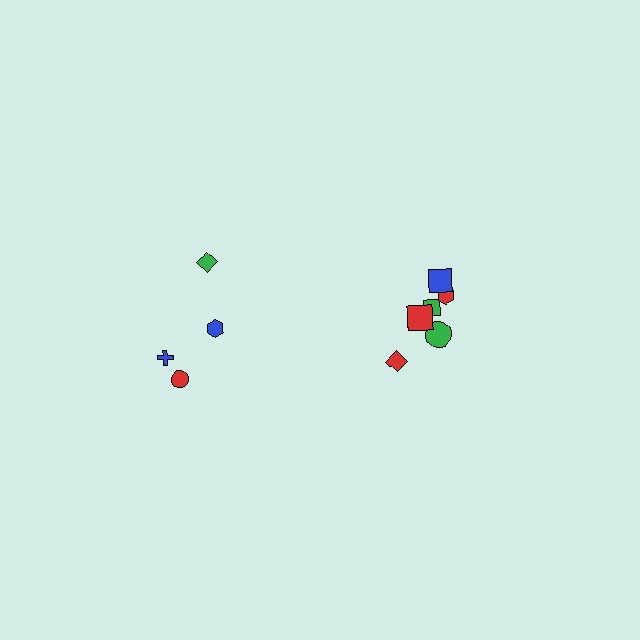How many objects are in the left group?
There are 4 objects.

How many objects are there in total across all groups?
There are 10 objects.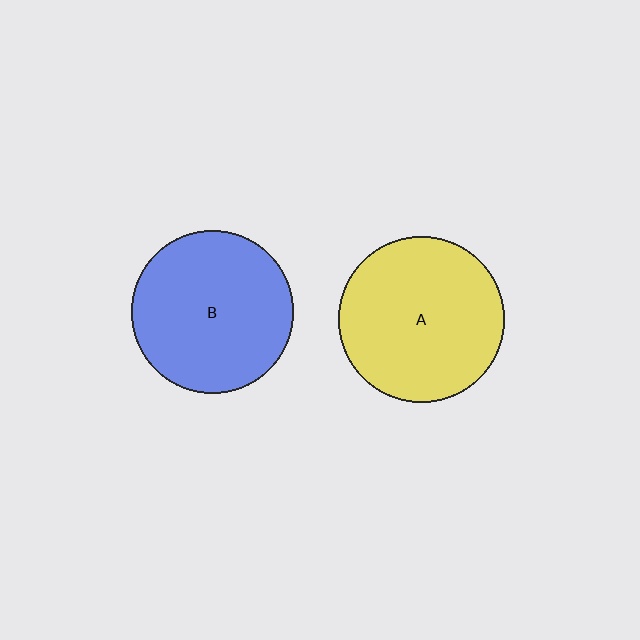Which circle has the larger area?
Circle A (yellow).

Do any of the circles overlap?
No, none of the circles overlap.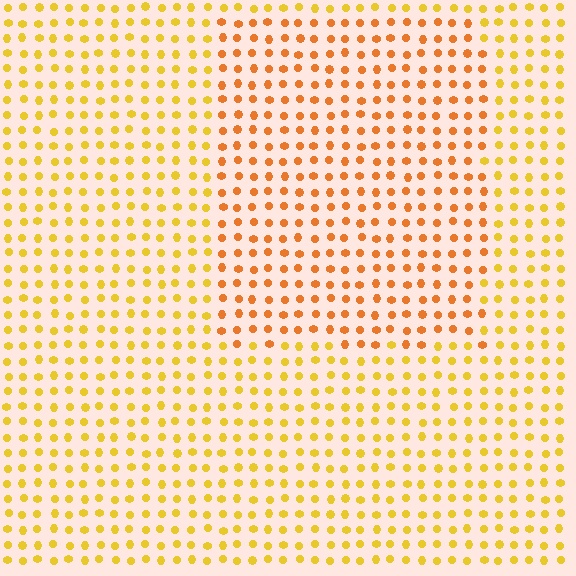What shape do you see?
I see a rectangle.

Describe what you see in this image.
The image is filled with small yellow elements in a uniform arrangement. A rectangle-shaped region is visible where the elements are tinted to a slightly different hue, forming a subtle color boundary.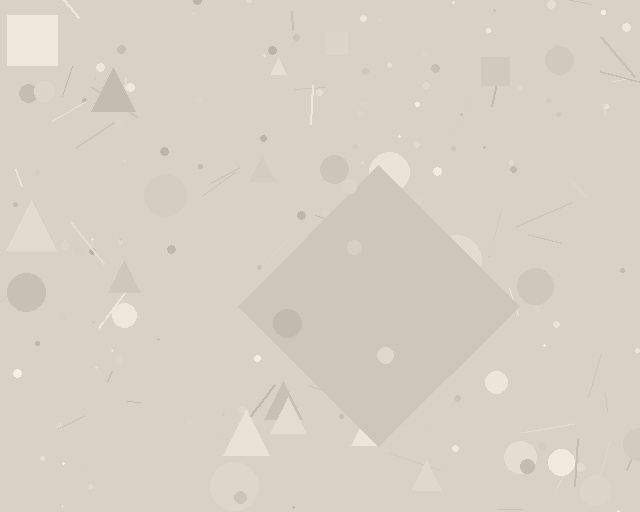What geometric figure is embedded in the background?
A diamond is embedded in the background.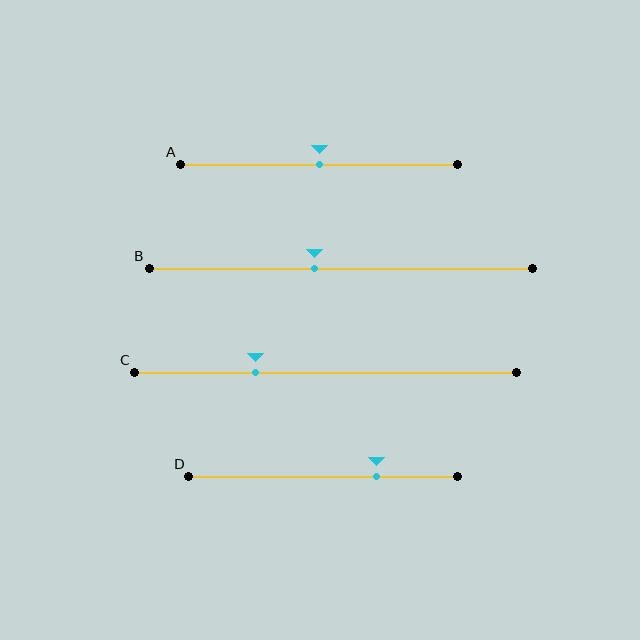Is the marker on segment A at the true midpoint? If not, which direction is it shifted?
Yes, the marker on segment A is at the true midpoint.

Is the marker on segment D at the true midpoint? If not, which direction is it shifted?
No, the marker on segment D is shifted to the right by about 20% of the segment length.